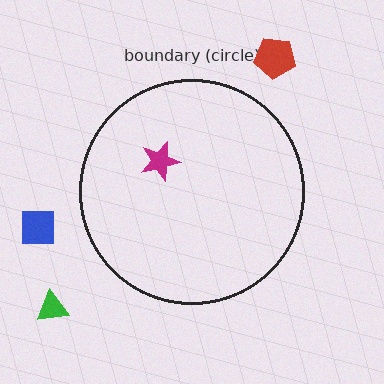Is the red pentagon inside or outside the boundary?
Outside.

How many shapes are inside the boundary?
1 inside, 3 outside.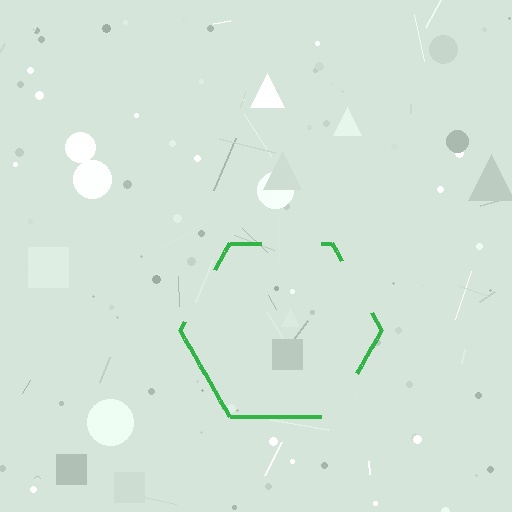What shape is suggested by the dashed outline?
The dashed outline suggests a hexagon.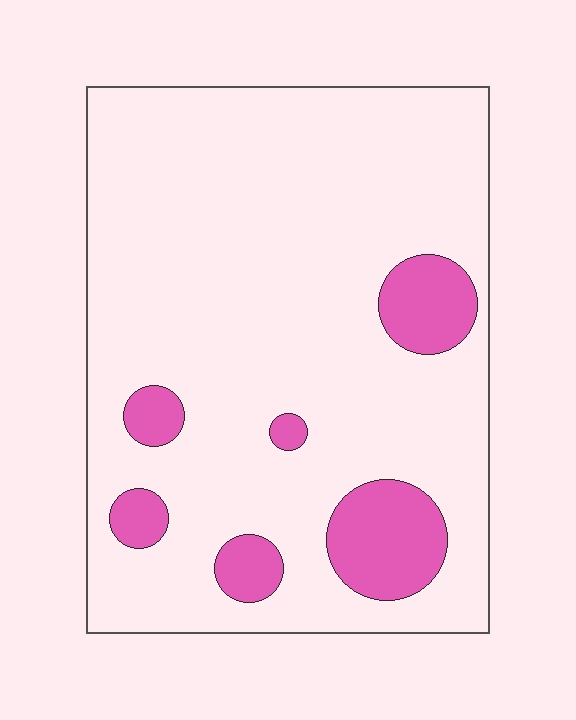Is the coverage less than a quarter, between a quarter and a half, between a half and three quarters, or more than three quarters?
Less than a quarter.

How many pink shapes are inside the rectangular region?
6.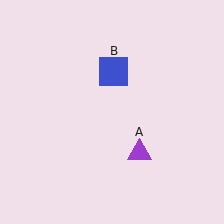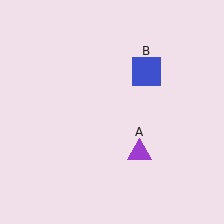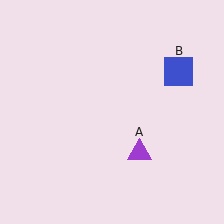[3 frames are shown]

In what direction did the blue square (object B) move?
The blue square (object B) moved right.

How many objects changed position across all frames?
1 object changed position: blue square (object B).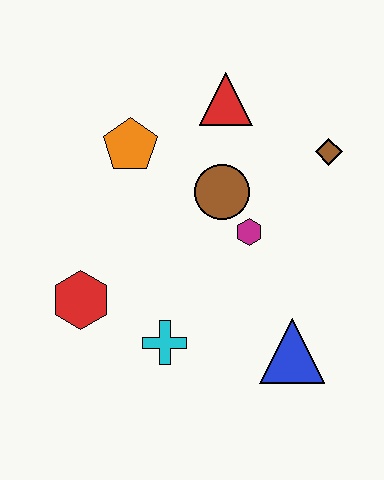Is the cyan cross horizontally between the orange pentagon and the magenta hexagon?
Yes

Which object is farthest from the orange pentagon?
The blue triangle is farthest from the orange pentagon.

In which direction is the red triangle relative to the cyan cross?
The red triangle is above the cyan cross.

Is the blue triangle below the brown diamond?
Yes